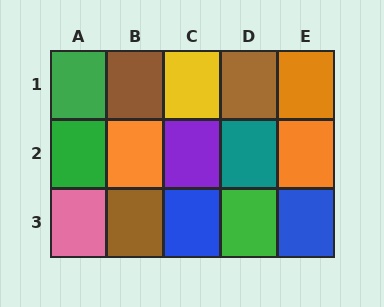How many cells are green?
3 cells are green.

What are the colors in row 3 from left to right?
Pink, brown, blue, green, blue.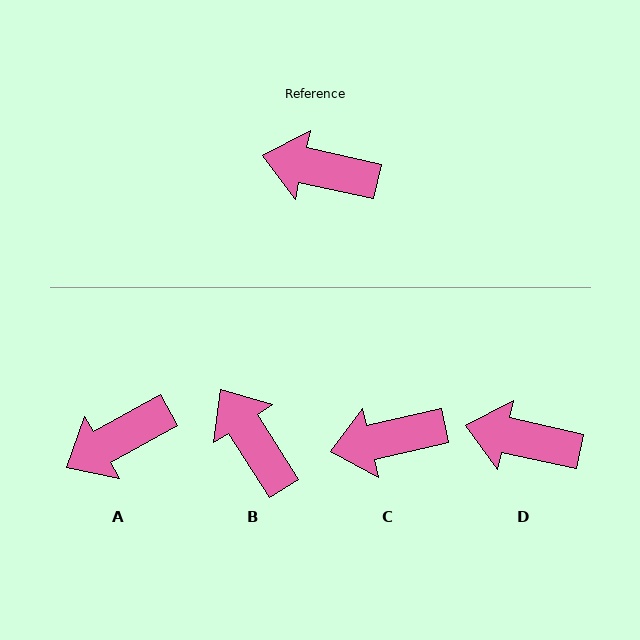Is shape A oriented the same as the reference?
No, it is off by about 42 degrees.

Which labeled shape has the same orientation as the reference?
D.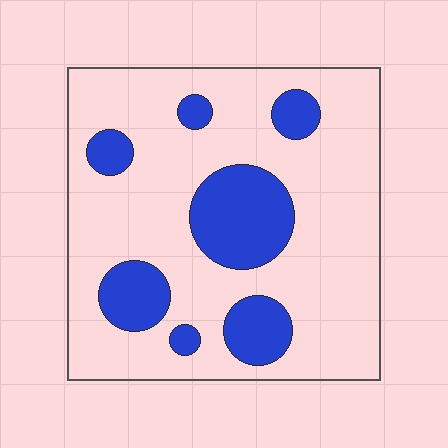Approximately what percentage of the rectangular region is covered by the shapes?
Approximately 25%.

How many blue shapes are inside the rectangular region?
7.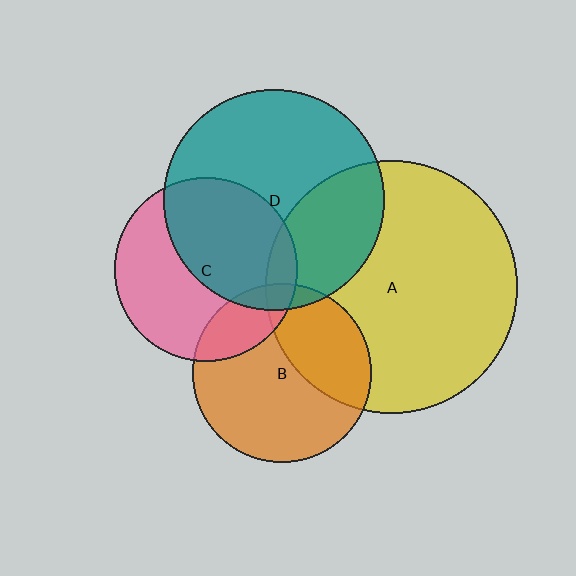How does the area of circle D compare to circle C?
Approximately 1.5 times.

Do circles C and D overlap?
Yes.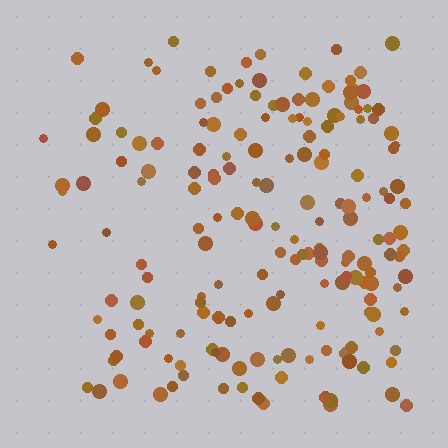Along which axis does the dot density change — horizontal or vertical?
Horizontal.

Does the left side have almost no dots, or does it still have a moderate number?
Still a moderate number, just noticeably fewer than the right.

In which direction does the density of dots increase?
From left to right, with the right side densest.